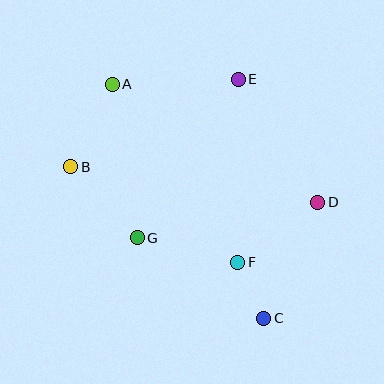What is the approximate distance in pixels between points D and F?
The distance between D and F is approximately 100 pixels.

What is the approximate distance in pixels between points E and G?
The distance between E and G is approximately 188 pixels.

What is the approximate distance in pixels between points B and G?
The distance between B and G is approximately 97 pixels.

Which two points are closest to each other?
Points C and F are closest to each other.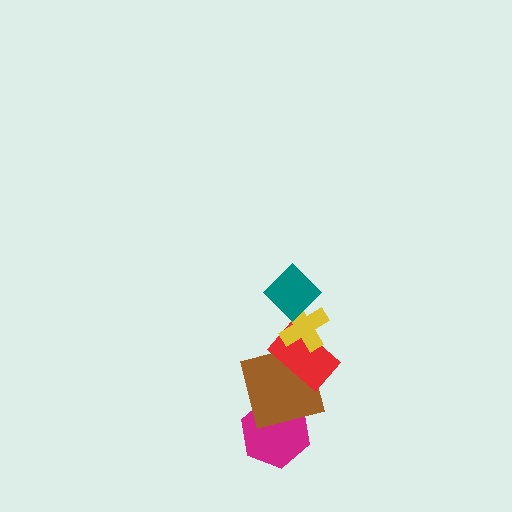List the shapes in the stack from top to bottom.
From top to bottom: the teal diamond, the yellow cross, the red rectangle, the brown square, the magenta hexagon.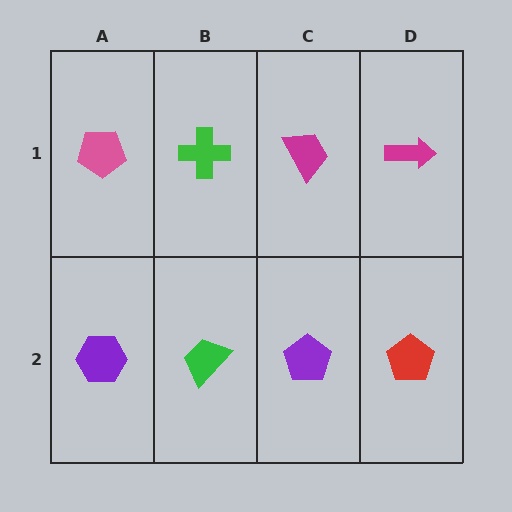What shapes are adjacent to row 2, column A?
A pink pentagon (row 1, column A), a green trapezoid (row 2, column B).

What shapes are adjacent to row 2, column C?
A magenta trapezoid (row 1, column C), a green trapezoid (row 2, column B), a red pentagon (row 2, column D).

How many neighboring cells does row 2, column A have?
2.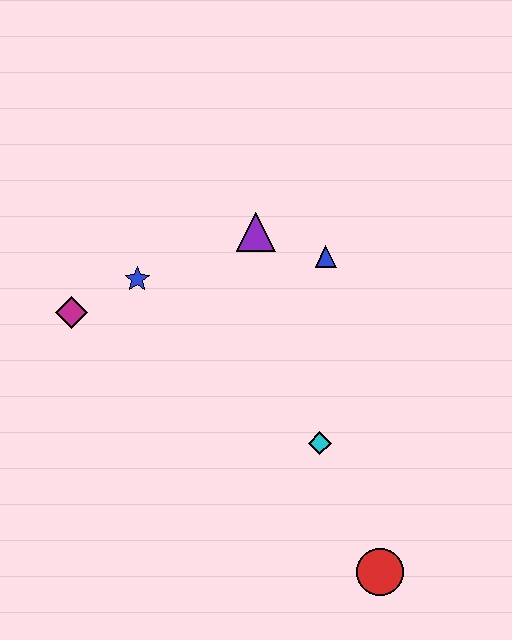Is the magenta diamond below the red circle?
No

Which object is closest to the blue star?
The magenta diamond is closest to the blue star.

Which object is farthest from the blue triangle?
The red circle is farthest from the blue triangle.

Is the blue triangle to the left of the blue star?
No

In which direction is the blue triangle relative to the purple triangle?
The blue triangle is to the right of the purple triangle.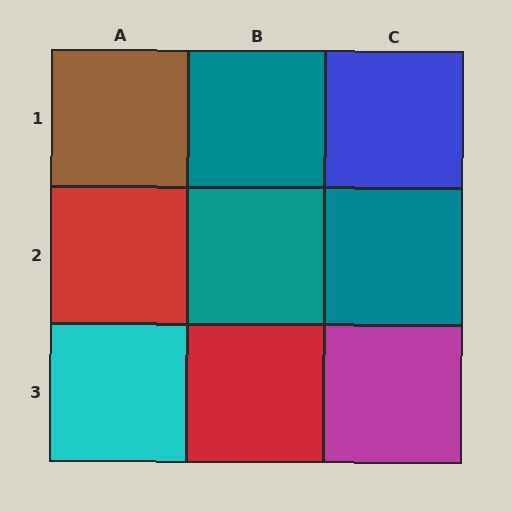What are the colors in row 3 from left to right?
Cyan, red, magenta.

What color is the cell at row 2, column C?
Teal.